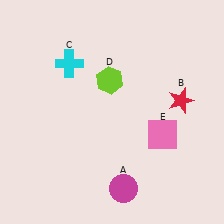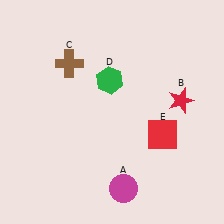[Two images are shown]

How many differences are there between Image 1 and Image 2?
There are 3 differences between the two images.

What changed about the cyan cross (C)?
In Image 1, C is cyan. In Image 2, it changed to brown.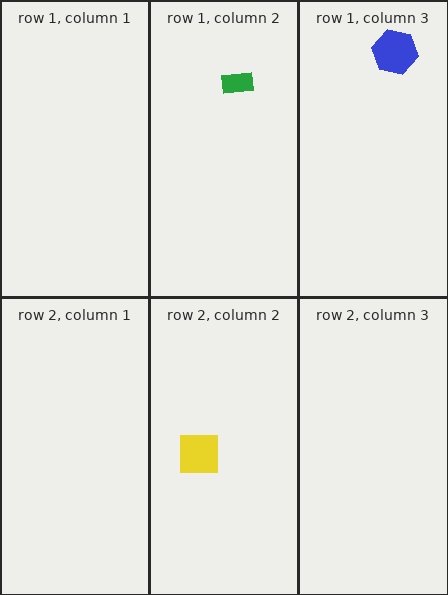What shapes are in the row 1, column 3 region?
The blue hexagon.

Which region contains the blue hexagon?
The row 1, column 3 region.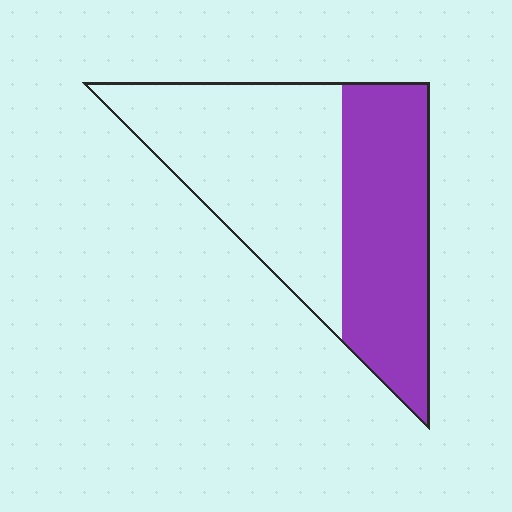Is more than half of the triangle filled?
No.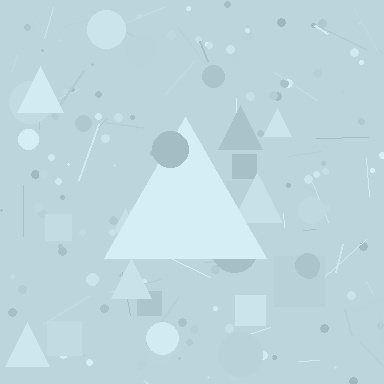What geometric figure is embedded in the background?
A triangle is embedded in the background.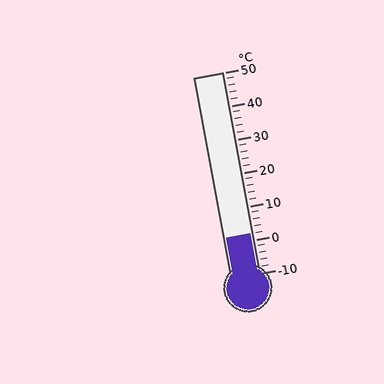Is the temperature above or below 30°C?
The temperature is below 30°C.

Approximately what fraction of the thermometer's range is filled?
The thermometer is filled to approximately 20% of its range.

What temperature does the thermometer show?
The thermometer shows approximately 2°C.